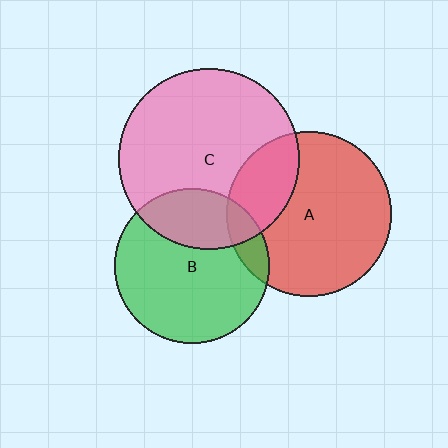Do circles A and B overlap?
Yes.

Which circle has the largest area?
Circle C (pink).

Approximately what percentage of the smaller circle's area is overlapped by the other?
Approximately 10%.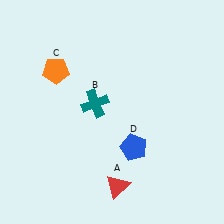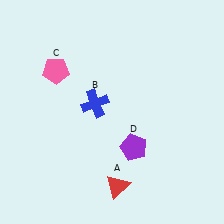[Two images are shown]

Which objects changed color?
B changed from teal to blue. C changed from orange to pink. D changed from blue to purple.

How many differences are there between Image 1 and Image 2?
There are 3 differences between the two images.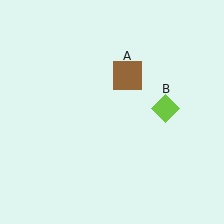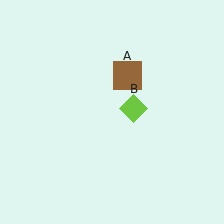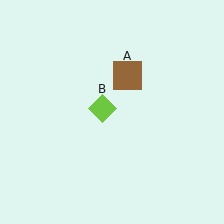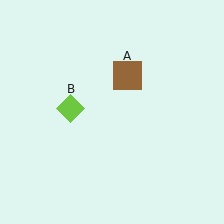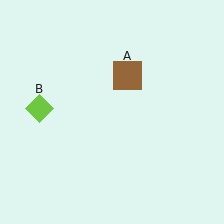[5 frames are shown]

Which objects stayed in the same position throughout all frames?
Brown square (object A) remained stationary.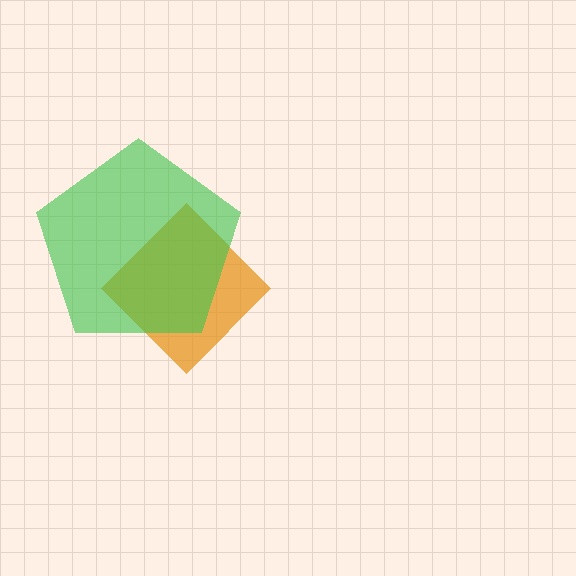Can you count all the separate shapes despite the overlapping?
Yes, there are 2 separate shapes.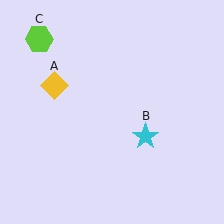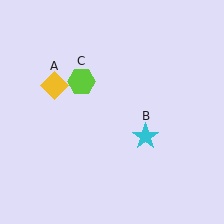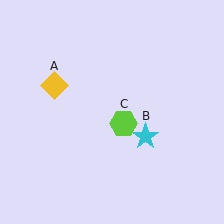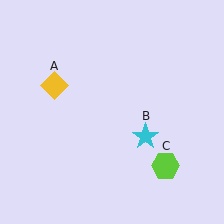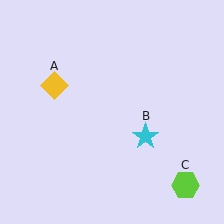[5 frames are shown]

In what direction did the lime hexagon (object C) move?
The lime hexagon (object C) moved down and to the right.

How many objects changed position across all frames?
1 object changed position: lime hexagon (object C).